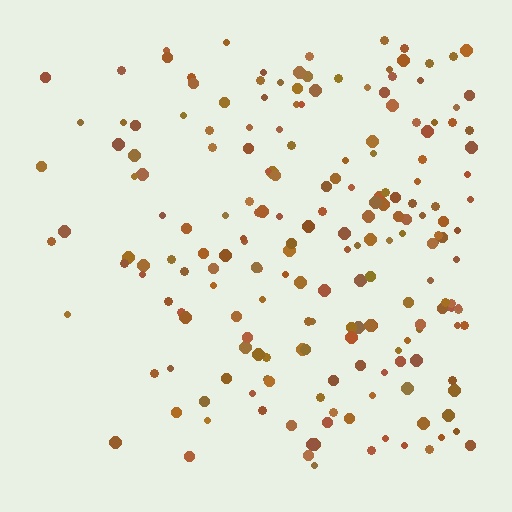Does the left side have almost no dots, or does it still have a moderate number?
Still a moderate number, just noticeably fewer than the right.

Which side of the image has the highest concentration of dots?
The right.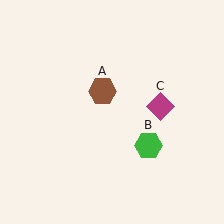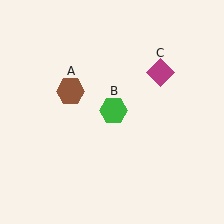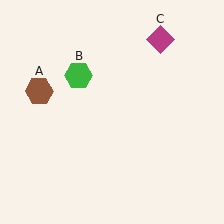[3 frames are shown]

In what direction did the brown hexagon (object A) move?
The brown hexagon (object A) moved left.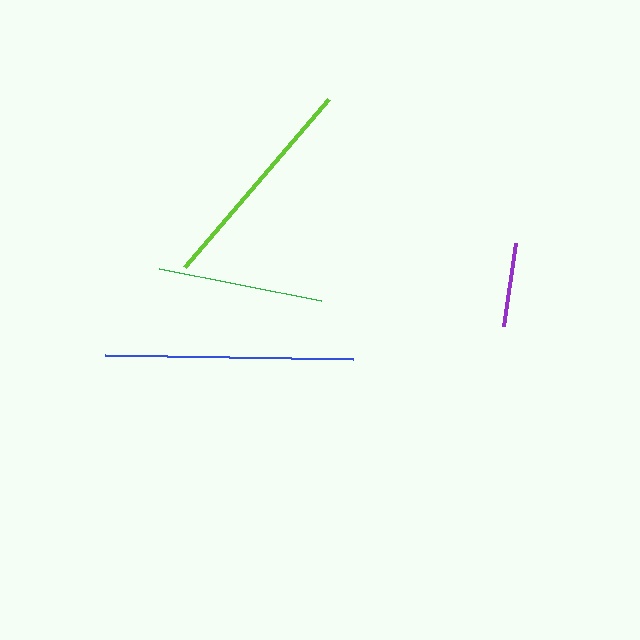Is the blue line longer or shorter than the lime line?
The blue line is longer than the lime line.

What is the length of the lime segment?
The lime segment is approximately 221 pixels long.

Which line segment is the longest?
The blue line is the longest at approximately 247 pixels.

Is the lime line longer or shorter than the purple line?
The lime line is longer than the purple line.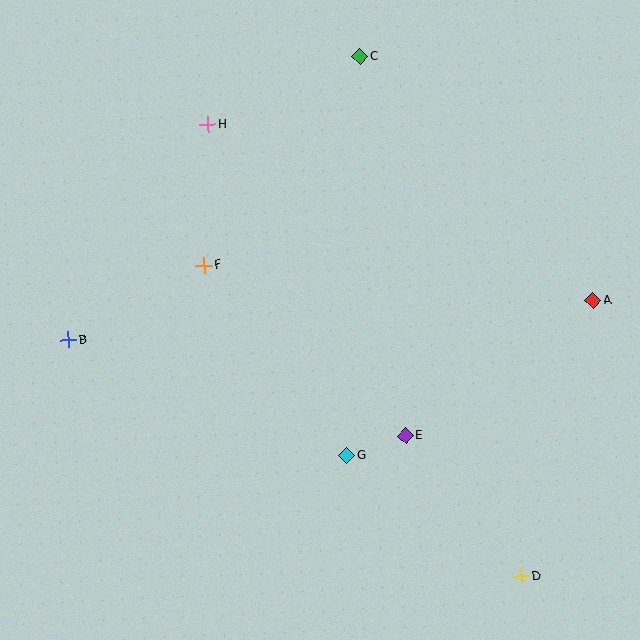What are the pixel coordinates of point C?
Point C is at (360, 57).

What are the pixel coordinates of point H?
Point H is at (208, 124).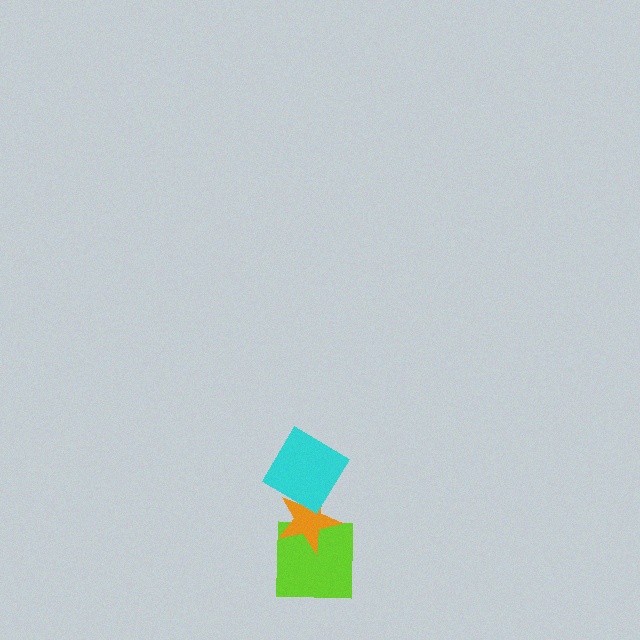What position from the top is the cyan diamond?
The cyan diamond is 1st from the top.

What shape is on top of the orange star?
The cyan diamond is on top of the orange star.